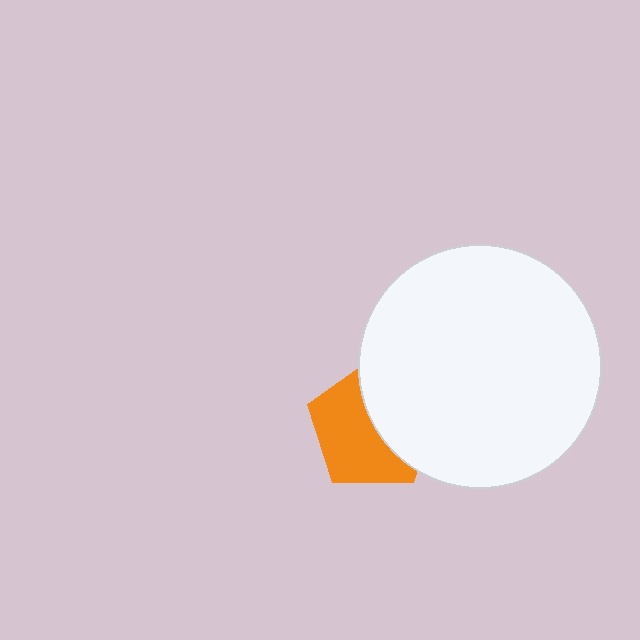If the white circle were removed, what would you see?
You would see the complete orange pentagon.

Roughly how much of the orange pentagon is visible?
About half of it is visible (roughly 56%).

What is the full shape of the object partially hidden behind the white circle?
The partially hidden object is an orange pentagon.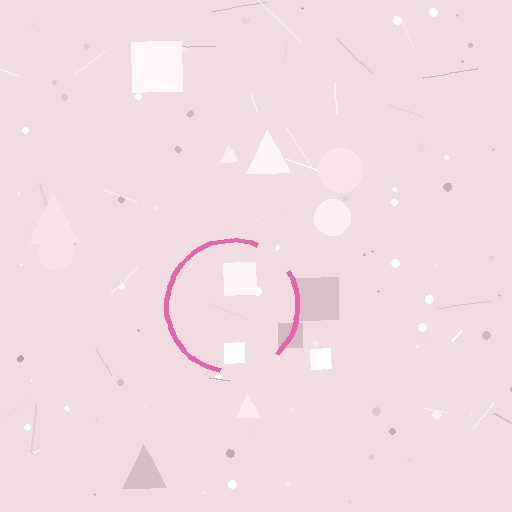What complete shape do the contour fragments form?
The contour fragments form a circle.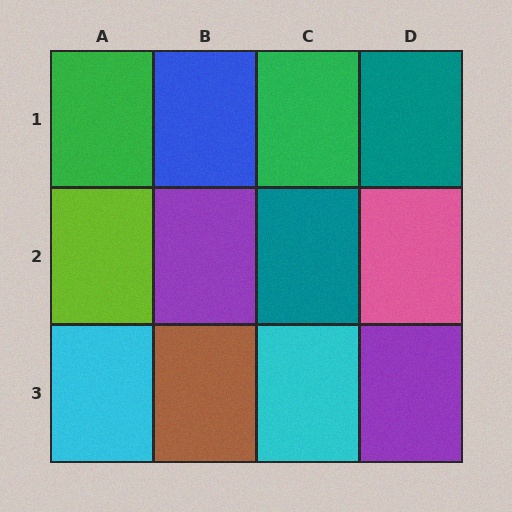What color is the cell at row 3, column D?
Purple.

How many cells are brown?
1 cell is brown.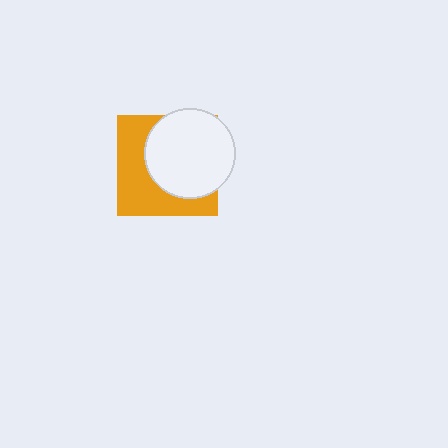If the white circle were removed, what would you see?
You would see the complete orange square.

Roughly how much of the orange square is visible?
About half of it is visible (roughly 46%).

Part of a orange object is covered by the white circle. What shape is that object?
It is a square.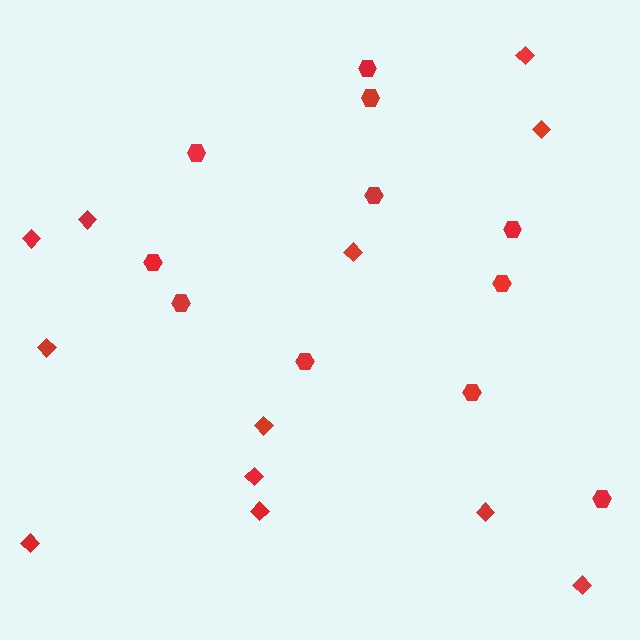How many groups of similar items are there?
There are 2 groups: one group of diamonds (12) and one group of hexagons (11).